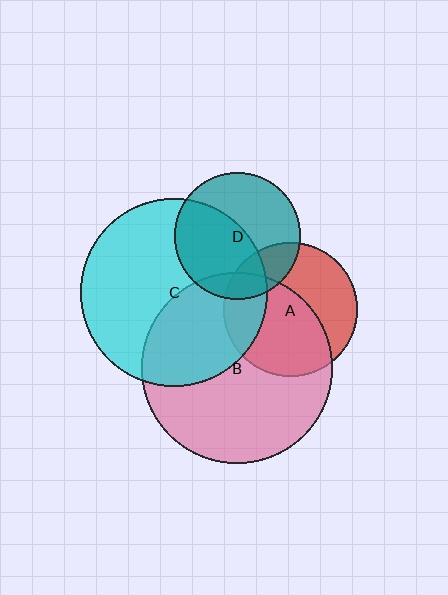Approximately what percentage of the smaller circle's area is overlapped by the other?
Approximately 35%.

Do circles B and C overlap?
Yes.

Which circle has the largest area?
Circle B (pink).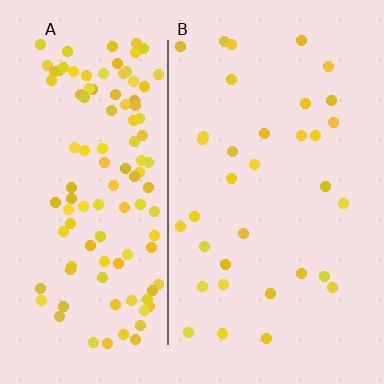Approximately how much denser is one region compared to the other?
Approximately 3.5× — region A over region B.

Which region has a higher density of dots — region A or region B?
A (the left).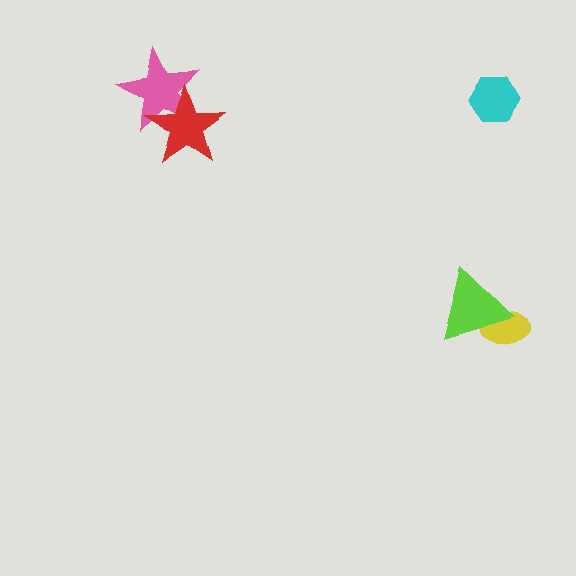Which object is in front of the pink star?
The red star is in front of the pink star.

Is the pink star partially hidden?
Yes, it is partially covered by another shape.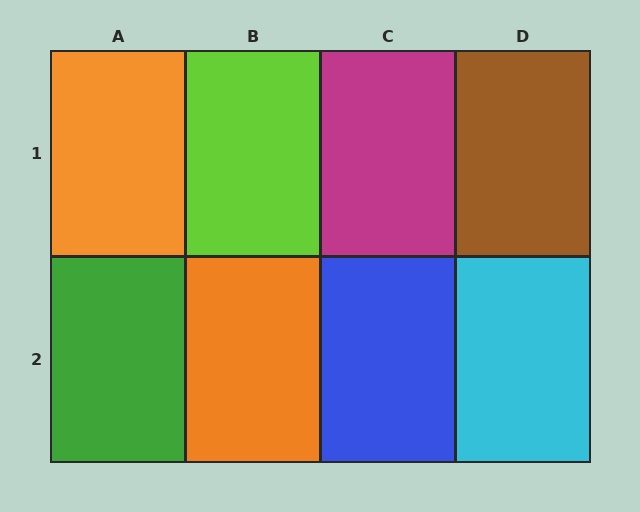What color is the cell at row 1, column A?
Orange.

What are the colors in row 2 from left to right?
Green, orange, blue, cyan.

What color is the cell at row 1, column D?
Brown.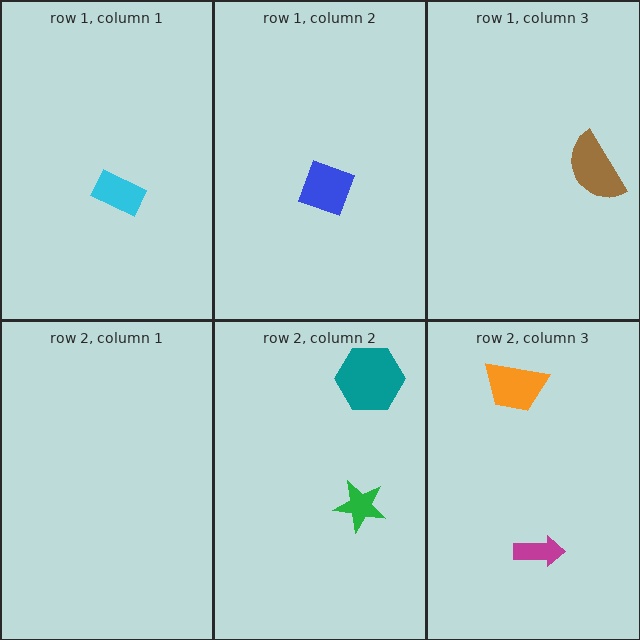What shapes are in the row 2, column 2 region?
The teal hexagon, the green star.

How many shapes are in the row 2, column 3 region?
2.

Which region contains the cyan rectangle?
The row 1, column 1 region.